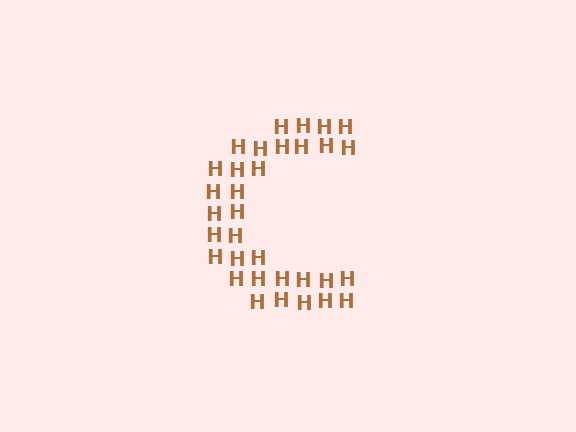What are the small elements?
The small elements are letter H's.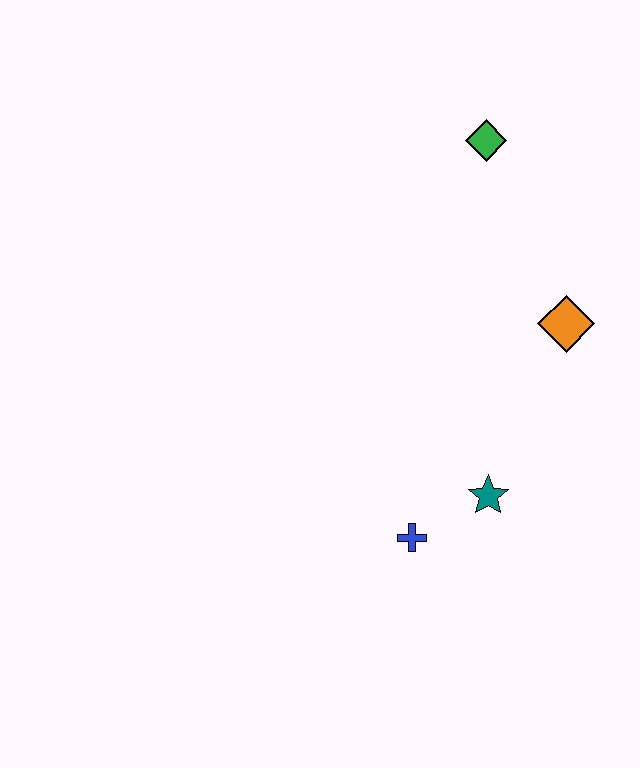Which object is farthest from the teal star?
The green diamond is farthest from the teal star.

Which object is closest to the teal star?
The blue cross is closest to the teal star.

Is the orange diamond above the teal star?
Yes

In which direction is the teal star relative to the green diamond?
The teal star is below the green diamond.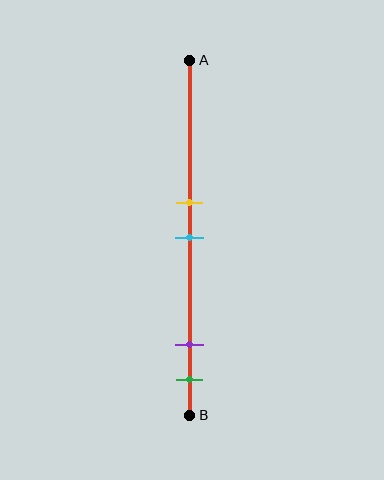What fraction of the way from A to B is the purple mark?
The purple mark is approximately 80% (0.8) of the way from A to B.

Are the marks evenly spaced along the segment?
No, the marks are not evenly spaced.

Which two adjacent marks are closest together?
The yellow and cyan marks are the closest adjacent pair.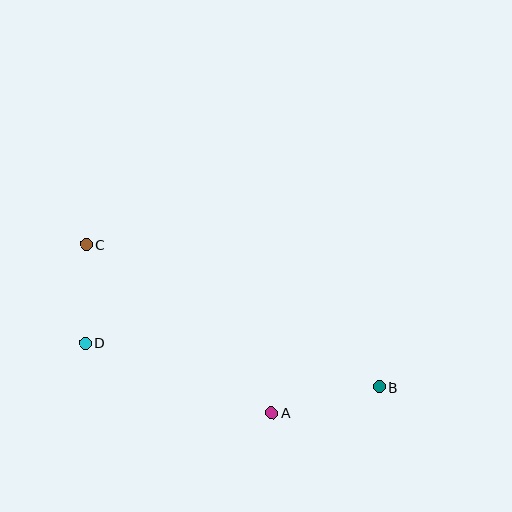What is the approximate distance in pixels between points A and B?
The distance between A and B is approximately 110 pixels.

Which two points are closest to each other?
Points C and D are closest to each other.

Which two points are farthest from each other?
Points B and C are farthest from each other.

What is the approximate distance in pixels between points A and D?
The distance between A and D is approximately 200 pixels.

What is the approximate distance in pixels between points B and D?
The distance between B and D is approximately 298 pixels.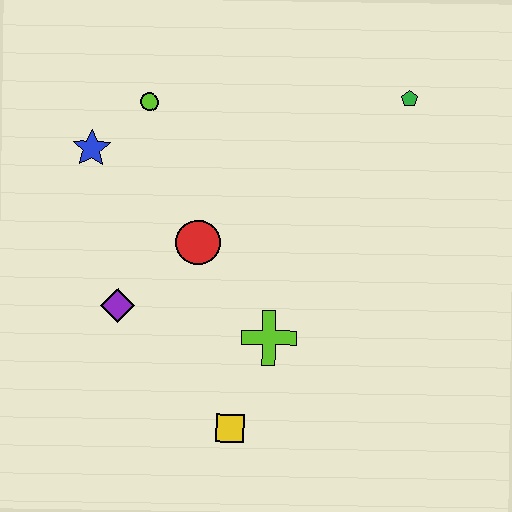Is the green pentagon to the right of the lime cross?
Yes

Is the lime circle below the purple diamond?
No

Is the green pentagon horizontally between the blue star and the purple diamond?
No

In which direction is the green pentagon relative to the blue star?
The green pentagon is to the right of the blue star.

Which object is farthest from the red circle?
The green pentagon is farthest from the red circle.